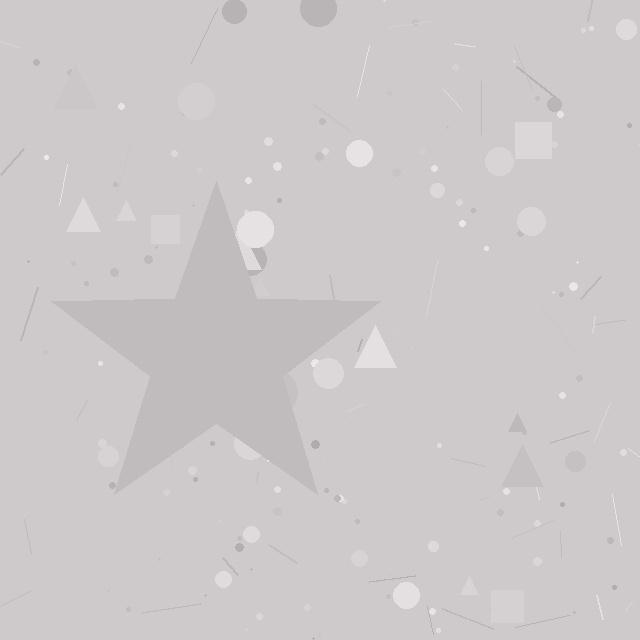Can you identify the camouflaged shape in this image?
The camouflaged shape is a star.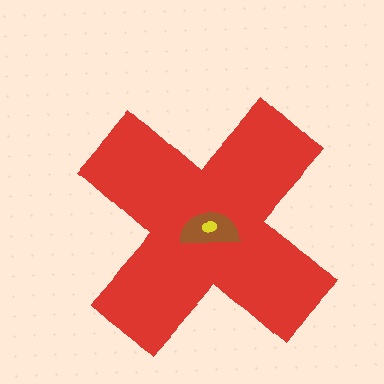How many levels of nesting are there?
3.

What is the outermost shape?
The red cross.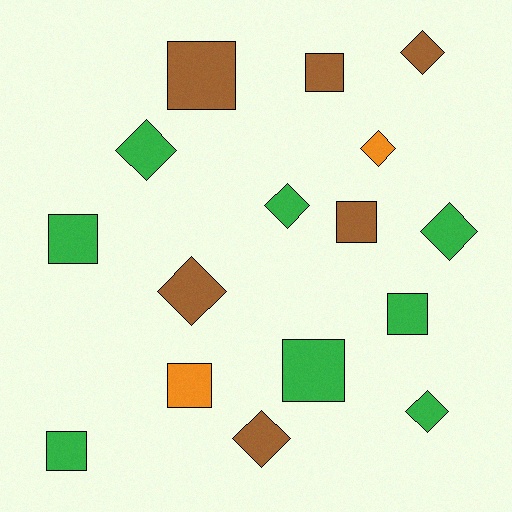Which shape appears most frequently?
Square, with 8 objects.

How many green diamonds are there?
There are 4 green diamonds.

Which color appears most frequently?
Green, with 8 objects.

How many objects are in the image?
There are 16 objects.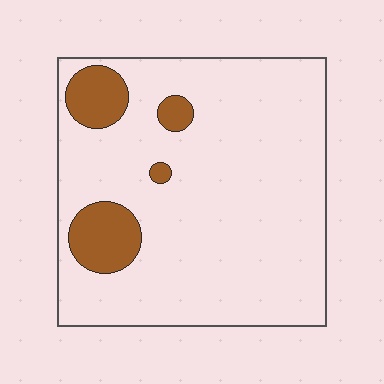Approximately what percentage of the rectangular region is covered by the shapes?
Approximately 10%.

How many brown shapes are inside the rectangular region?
4.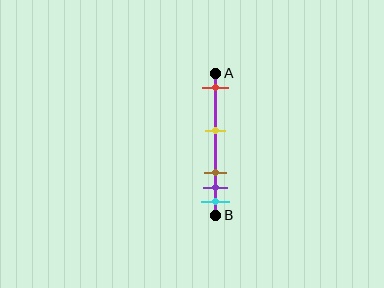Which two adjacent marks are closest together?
The purple and cyan marks are the closest adjacent pair.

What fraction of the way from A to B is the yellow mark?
The yellow mark is approximately 40% (0.4) of the way from A to B.